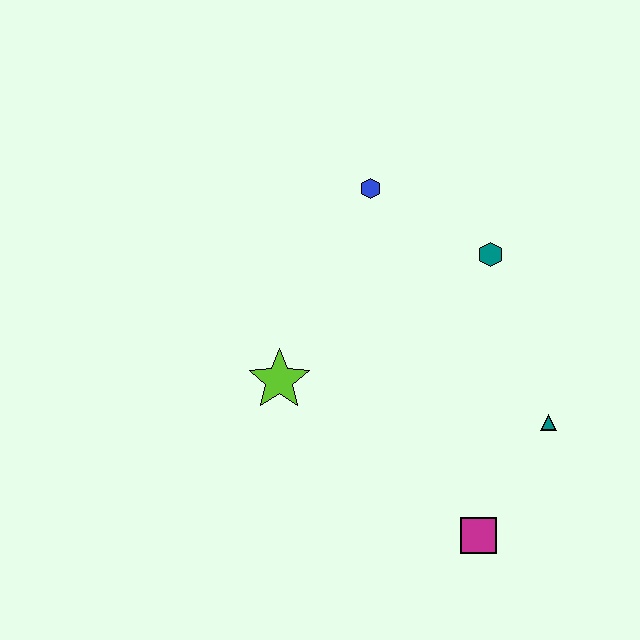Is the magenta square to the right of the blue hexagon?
Yes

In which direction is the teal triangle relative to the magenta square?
The teal triangle is above the magenta square.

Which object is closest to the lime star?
The blue hexagon is closest to the lime star.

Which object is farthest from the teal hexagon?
The magenta square is farthest from the teal hexagon.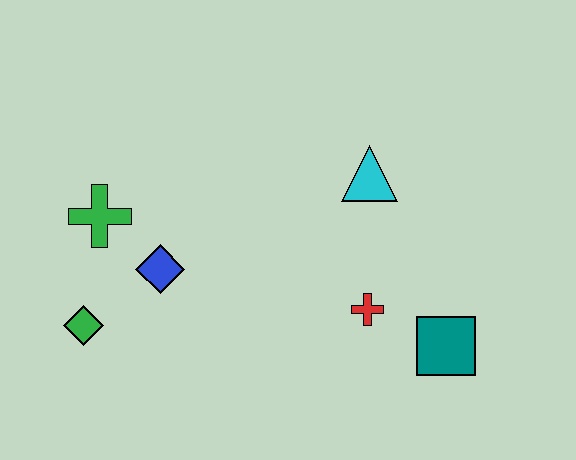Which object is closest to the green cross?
The blue diamond is closest to the green cross.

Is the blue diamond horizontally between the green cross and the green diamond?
No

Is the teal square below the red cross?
Yes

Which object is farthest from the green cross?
The teal square is farthest from the green cross.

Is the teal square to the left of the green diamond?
No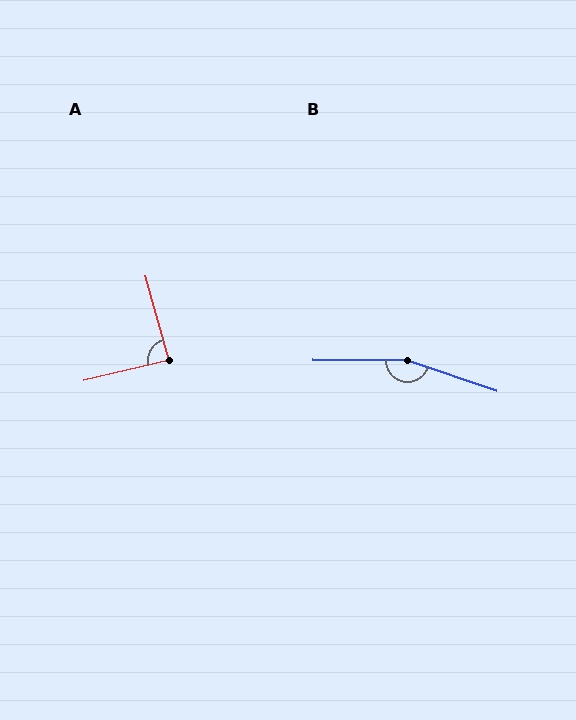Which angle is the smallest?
A, at approximately 88 degrees.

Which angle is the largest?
B, at approximately 162 degrees.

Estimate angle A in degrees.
Approximately 88 degrees.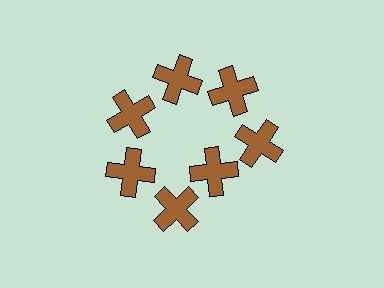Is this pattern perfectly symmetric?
No. The 7 brown crosses are arranged in a ring, but one element near the 5 o'clock position is pulled inward toward the center, breaking the 7-fold rotational symmetry.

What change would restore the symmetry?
The symmetry would be restored by moving it outward, back onto the ring so that all 7 crosses sit at equal angles and equal distance from the center.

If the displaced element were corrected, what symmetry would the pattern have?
It would have 7-fold rotational symmetry — the pattern would map onto itself every 51 degrees.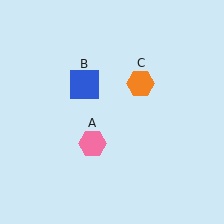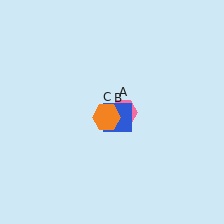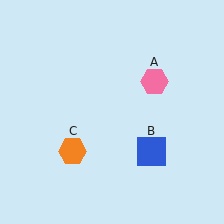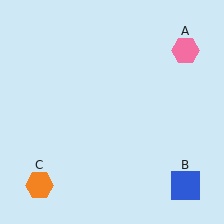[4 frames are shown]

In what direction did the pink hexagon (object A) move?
The pink hexagon (object A) moved up and to the right.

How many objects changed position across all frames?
3 objects changed position: pink hexagon (object A), blue square (object B), orange hexagon (object C).